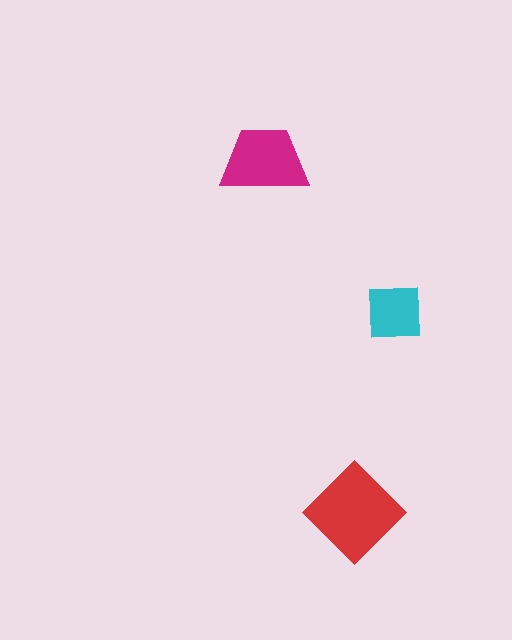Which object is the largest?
The red diamond.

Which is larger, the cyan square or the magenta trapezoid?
The magenta trapezoid.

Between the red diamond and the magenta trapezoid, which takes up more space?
The red diamond.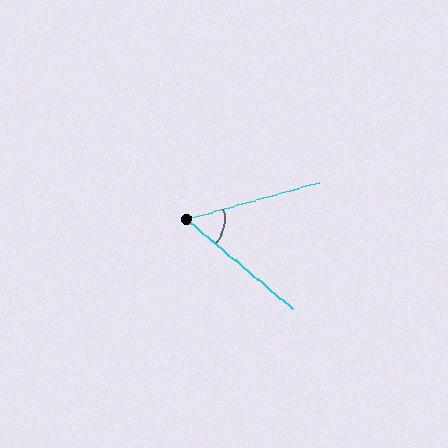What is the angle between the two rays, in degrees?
Approximately 56 degrees.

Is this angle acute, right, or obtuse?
It is acute.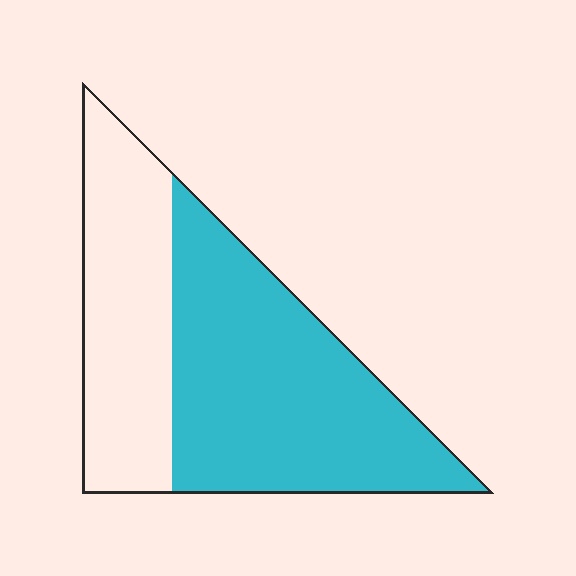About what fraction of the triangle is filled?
About three fifths (3/5).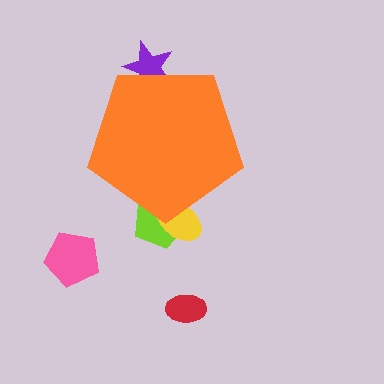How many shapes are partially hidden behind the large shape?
3 shapes are partially hidden.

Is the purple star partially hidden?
Yes, the purple star is partially hidden behind the orange pentagon.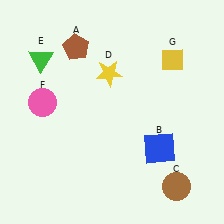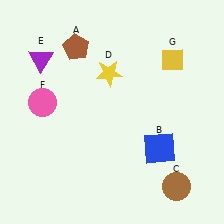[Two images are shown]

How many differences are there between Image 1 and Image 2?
There is 1 difference between the two images.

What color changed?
The triangle (E) changed from green in Image 1 to purple in Image 2.